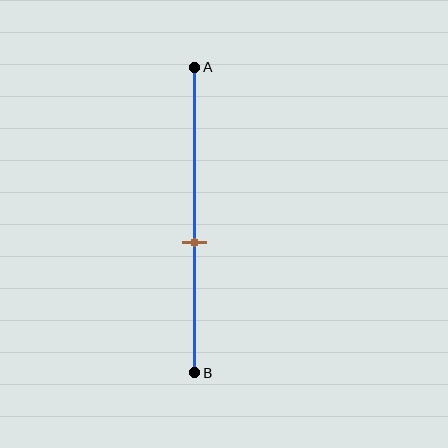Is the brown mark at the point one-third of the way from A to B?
No, the mark is at about 55% from A, not at the 33% one-third point.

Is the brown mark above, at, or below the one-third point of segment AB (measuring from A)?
The brown mark is below the one-third point of segment AB.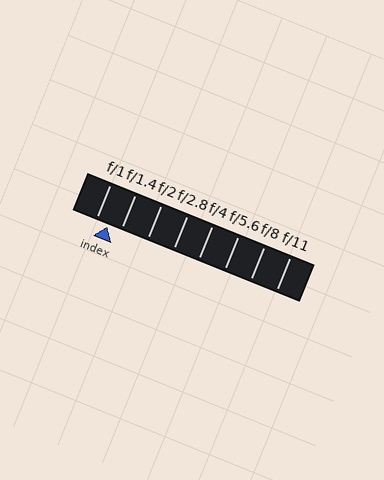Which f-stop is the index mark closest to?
The index mark is closest to f/1.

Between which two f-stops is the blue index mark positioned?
The index mark is between f/1 and f/1.4.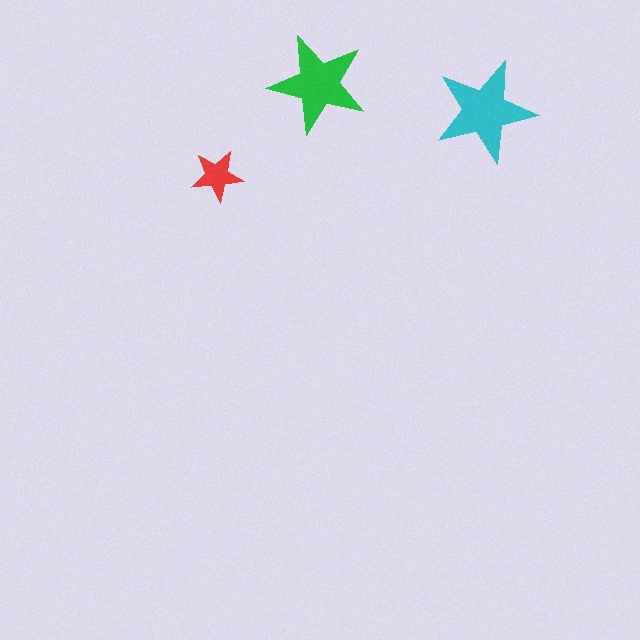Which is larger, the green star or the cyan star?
The cyan one.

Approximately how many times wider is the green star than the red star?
About 2 times wider.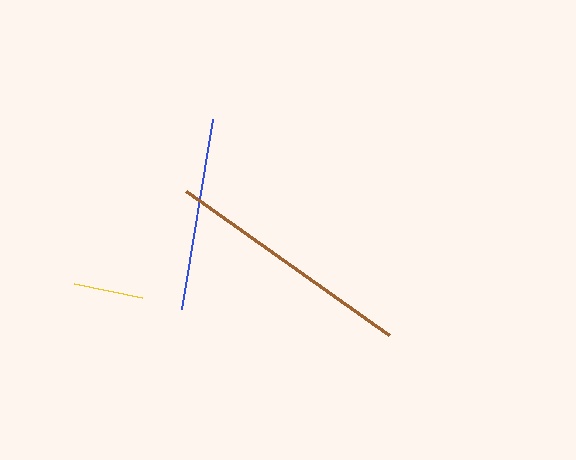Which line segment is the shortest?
The yellow line is the shortest at approximately 70 pixels.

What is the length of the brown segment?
The brown segment is approximately 248 pixels long.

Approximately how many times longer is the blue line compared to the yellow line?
The blue line is approximately 2.7 times the length of the yellow line.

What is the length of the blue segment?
The blue segment is approximately 192 pixels long.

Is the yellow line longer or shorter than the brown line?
The brown line is longer than the yellow line.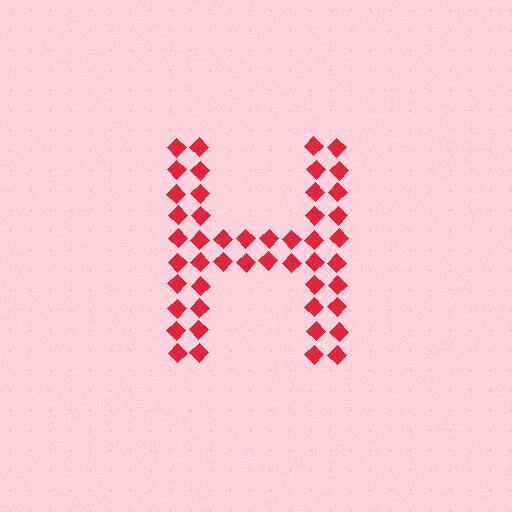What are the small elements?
The small elements are diamonds.